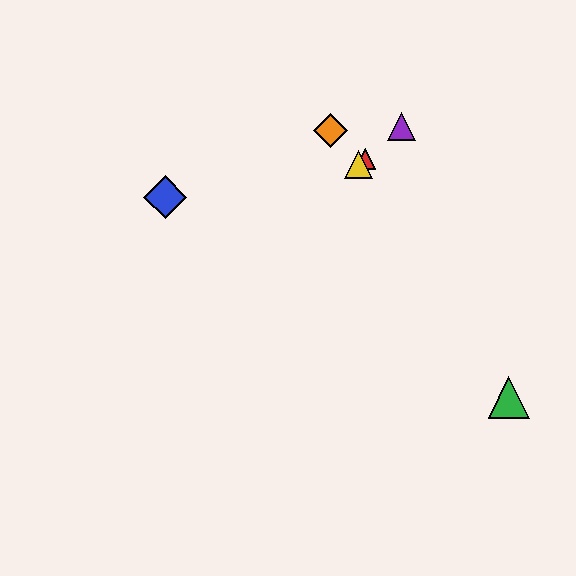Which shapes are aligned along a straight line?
The red triangle, the yellow triangle, the purple triangle are aligned along a straight line.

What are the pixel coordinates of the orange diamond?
The orange diamond is at (330, 131).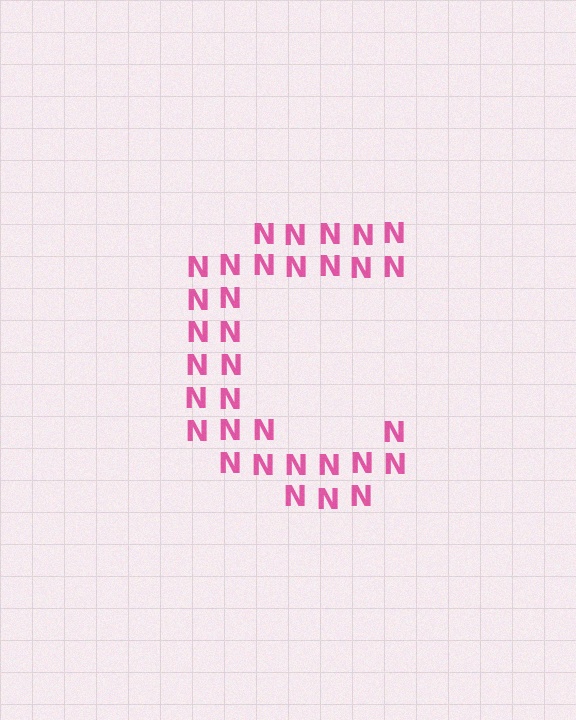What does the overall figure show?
The overall figure shows the letter C.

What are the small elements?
The small elements are letter N's.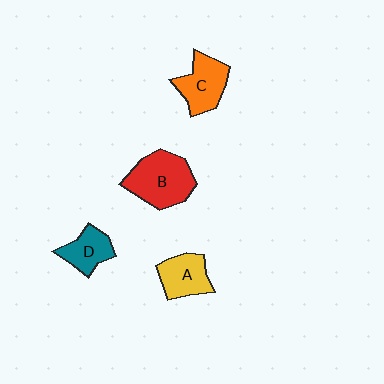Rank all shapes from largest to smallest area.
From largest to smallest: B (red), C (orange), A (yellow), D (teal).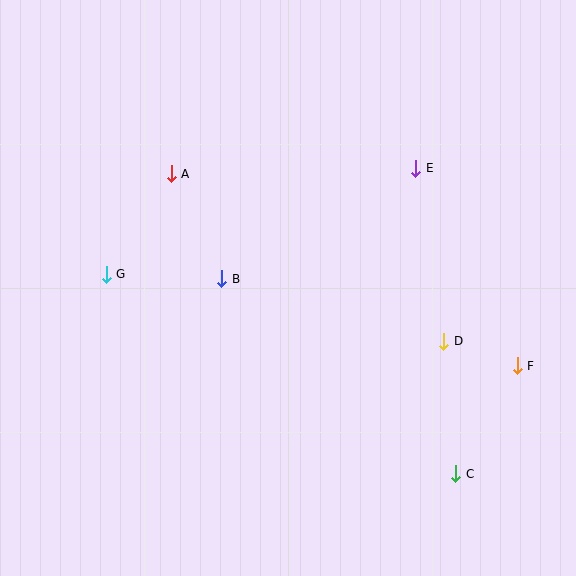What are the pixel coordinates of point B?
Point B is at (222, 279).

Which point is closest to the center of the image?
Point B at (222, 279) is closest to the center.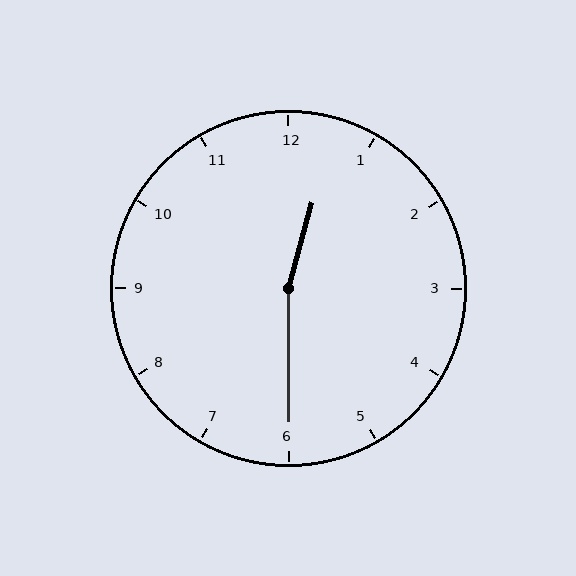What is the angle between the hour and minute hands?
Approximately 165 degrees.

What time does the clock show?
12:30.